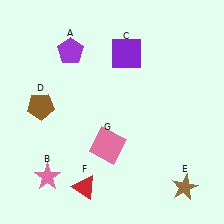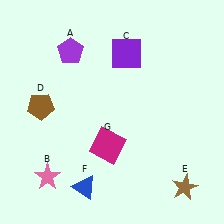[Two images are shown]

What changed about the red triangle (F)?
In Image 1, F is red. In Image 2, it changed to blue.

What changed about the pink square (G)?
In Image 1, G is pink. In Image 2, it changed to magenta.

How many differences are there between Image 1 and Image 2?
There are 2 differences between the two images.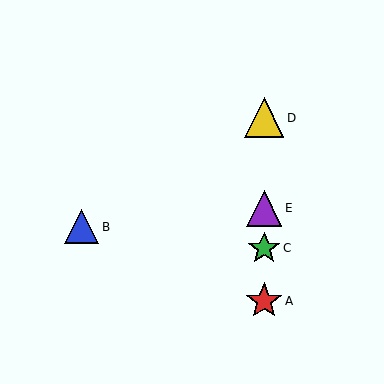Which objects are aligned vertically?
Objects A, C, D, E are aligned vertically.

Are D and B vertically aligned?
No, D is at x≈264 and B is at x≈82.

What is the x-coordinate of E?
Object E is at x≈264.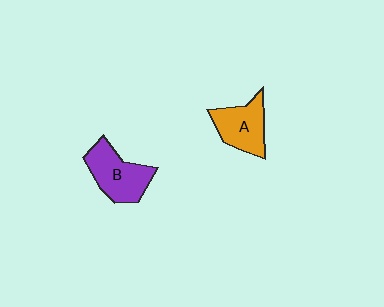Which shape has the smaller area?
Shape A (orange).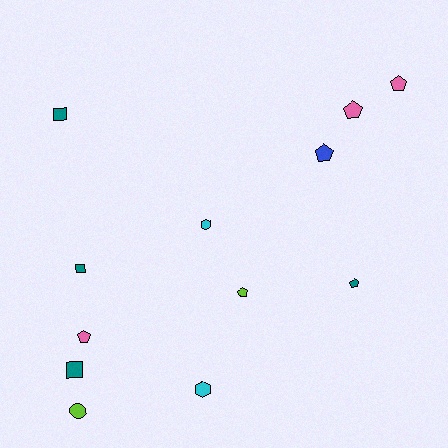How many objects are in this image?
There are 12 objects.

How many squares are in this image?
There are 3 squares.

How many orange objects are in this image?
There are no orange objects.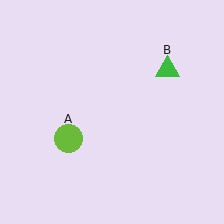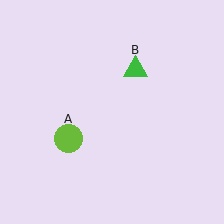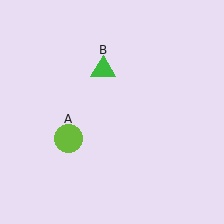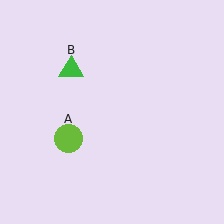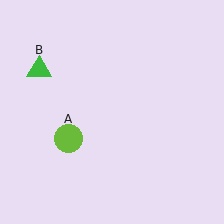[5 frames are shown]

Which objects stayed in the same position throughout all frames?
Lime circle (object A) remained stationary.